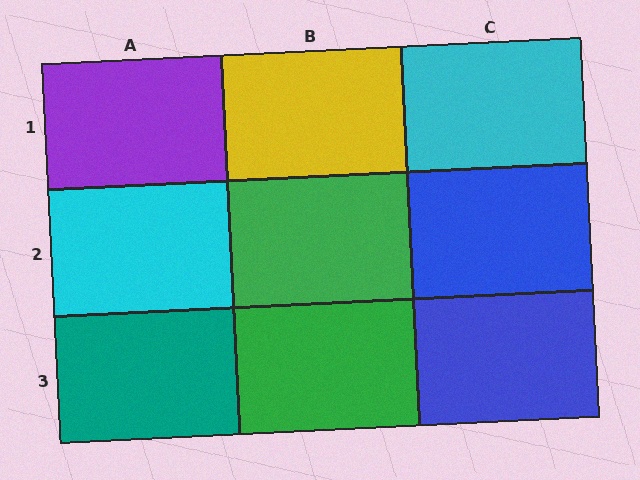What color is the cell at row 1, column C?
Cyan.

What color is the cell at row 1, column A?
Purple.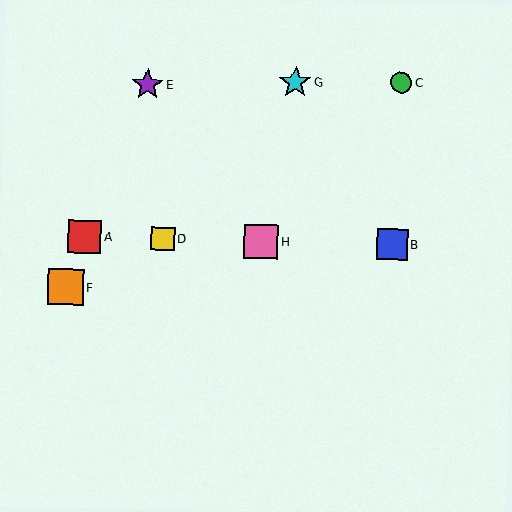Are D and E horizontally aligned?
No, D is at y≈239 and E is at y≈85.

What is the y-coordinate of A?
Object A is at y≈237.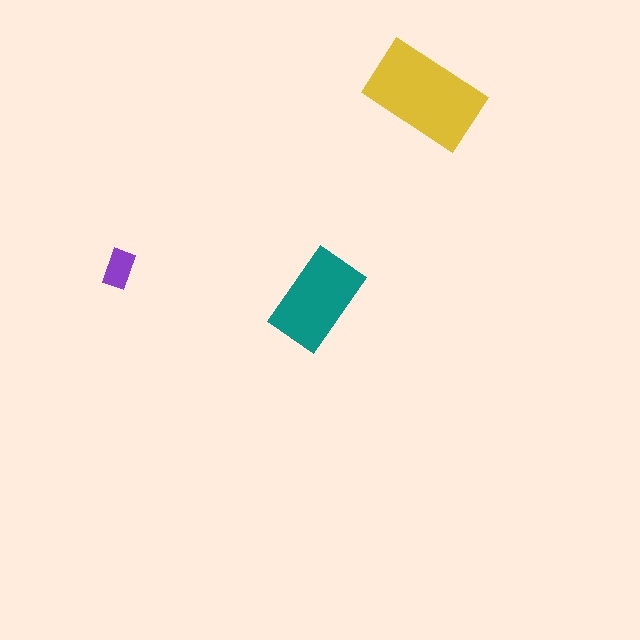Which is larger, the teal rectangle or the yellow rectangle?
The yellow one.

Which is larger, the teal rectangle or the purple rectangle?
The teal one.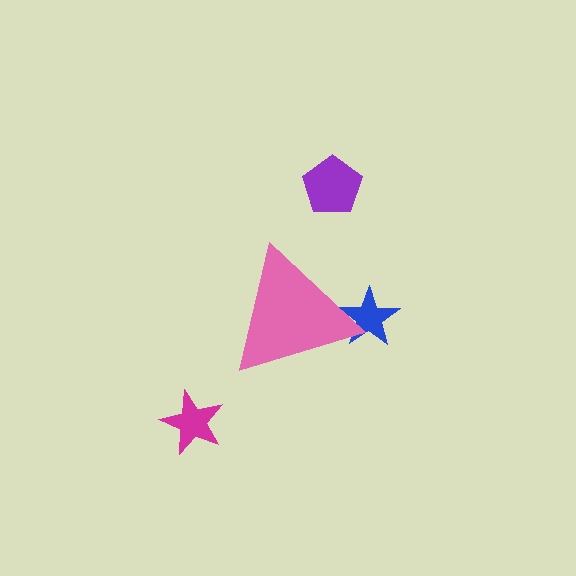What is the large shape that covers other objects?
A pink triangle.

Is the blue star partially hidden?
Yes, the blue star is partially hidden behind the pink triangle.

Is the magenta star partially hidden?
No, the magenta star is fully visible.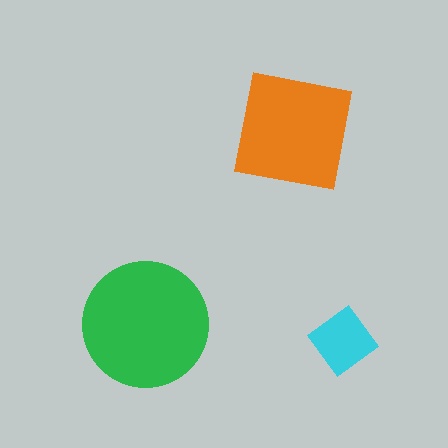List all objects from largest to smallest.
The green circle, the orange square, the cyan diamond.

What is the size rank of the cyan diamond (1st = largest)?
3rd.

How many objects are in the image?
There are 3 objects in the image.